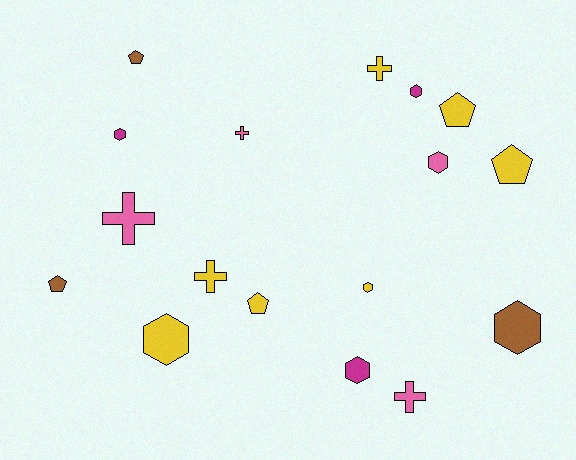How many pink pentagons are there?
There are no pink pentagons.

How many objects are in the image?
There are 17 objects.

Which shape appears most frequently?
Hexagon, with 7 objects.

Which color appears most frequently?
Yellow, with 7 objects.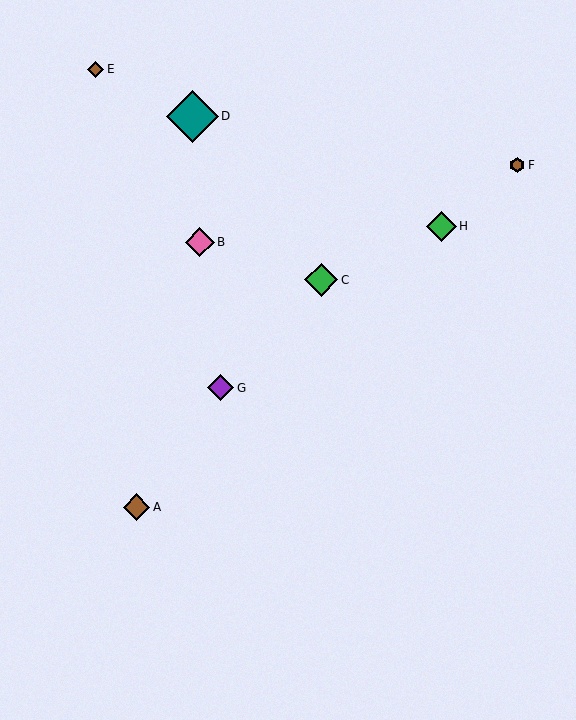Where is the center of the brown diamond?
The center of the brown diamond is at (136, 507).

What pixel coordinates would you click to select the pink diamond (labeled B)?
Click at (200, 242) to select the pink diamond B.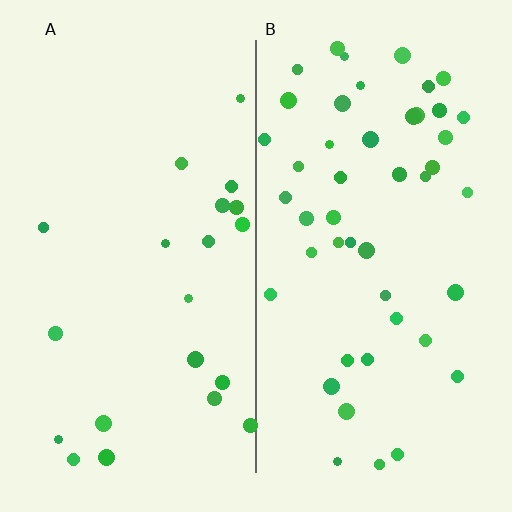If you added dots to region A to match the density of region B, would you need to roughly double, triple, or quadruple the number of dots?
Approximately double.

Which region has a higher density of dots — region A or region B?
B (the right).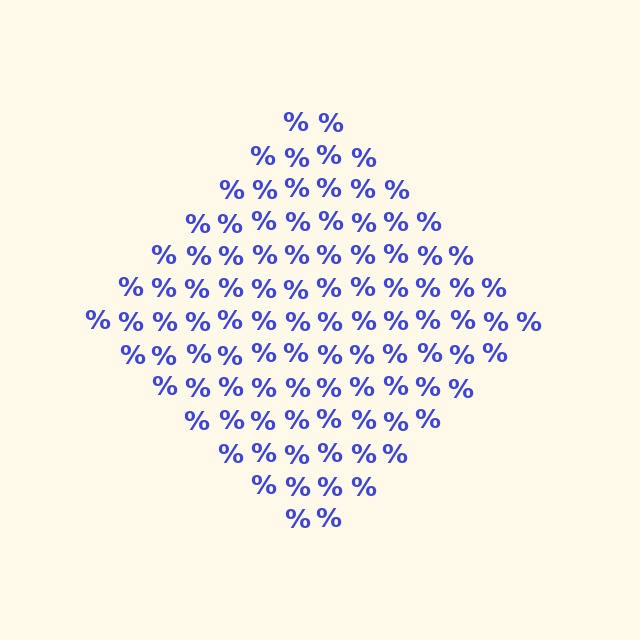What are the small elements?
The small elements are percent signs.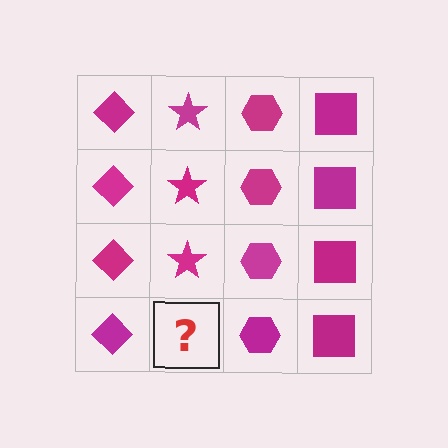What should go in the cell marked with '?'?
The missing cell should contain a magenta star.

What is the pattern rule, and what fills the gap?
The rule is that each column has a consistent shape. The gap should be filled with a magenta star.